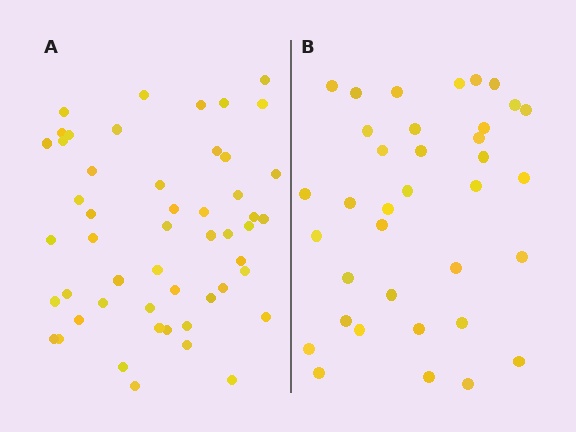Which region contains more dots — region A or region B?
Region A (the left region) has more dots.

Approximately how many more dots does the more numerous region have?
Region A has approximately 15 more dots than region B.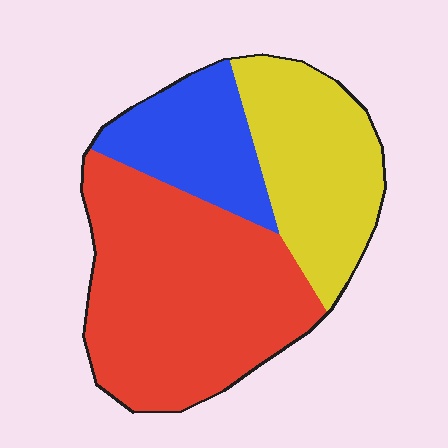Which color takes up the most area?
Red, at roughly 50%.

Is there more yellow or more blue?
Yellow.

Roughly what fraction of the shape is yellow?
Yellow covers roughly 30% of the shape.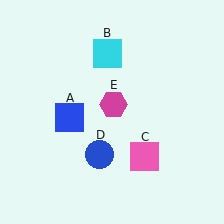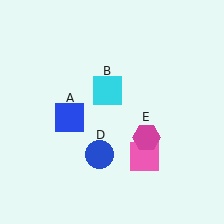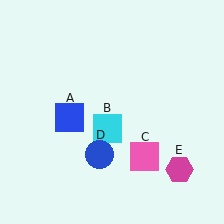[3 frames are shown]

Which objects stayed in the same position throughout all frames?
Blue square (object A) and pink square (object C) and blue circle (object D) remained stationary.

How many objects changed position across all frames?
2 objects changed position: cyan square (object B), magenta hexagon (object E).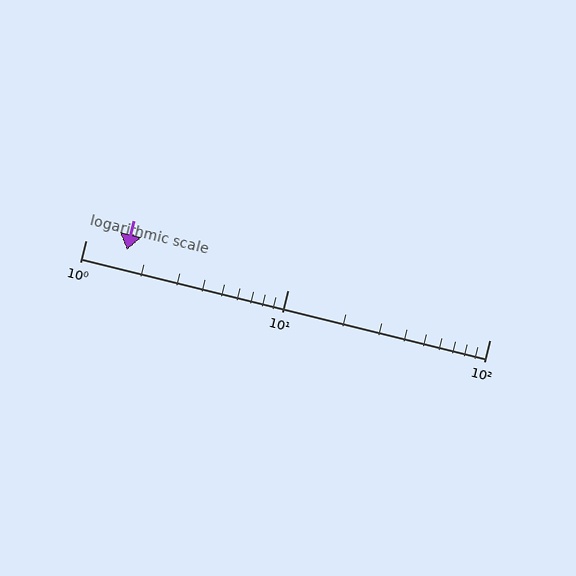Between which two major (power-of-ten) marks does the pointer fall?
The pointer is between 1 and 10.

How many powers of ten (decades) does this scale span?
The scale spans 2 decades, from 1 to 100.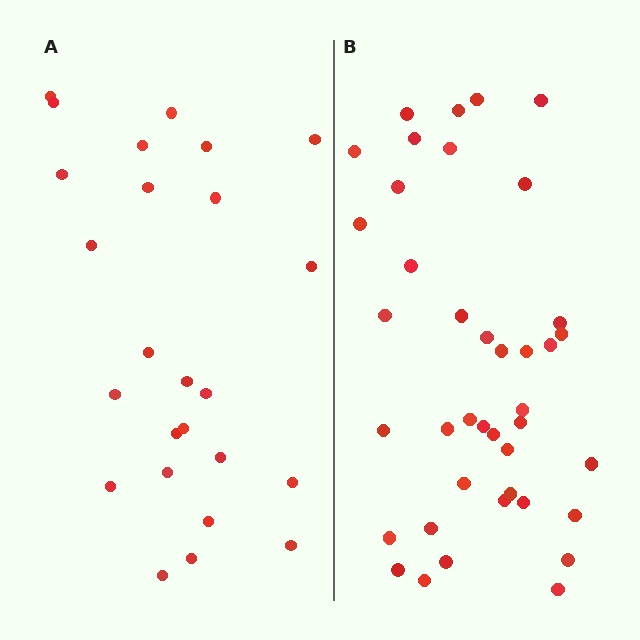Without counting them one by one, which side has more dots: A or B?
Region B (the right region) has more dots.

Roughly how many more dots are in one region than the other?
Region B has approximately 15 more dots than region A.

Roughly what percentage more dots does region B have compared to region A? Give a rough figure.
About 60% more.